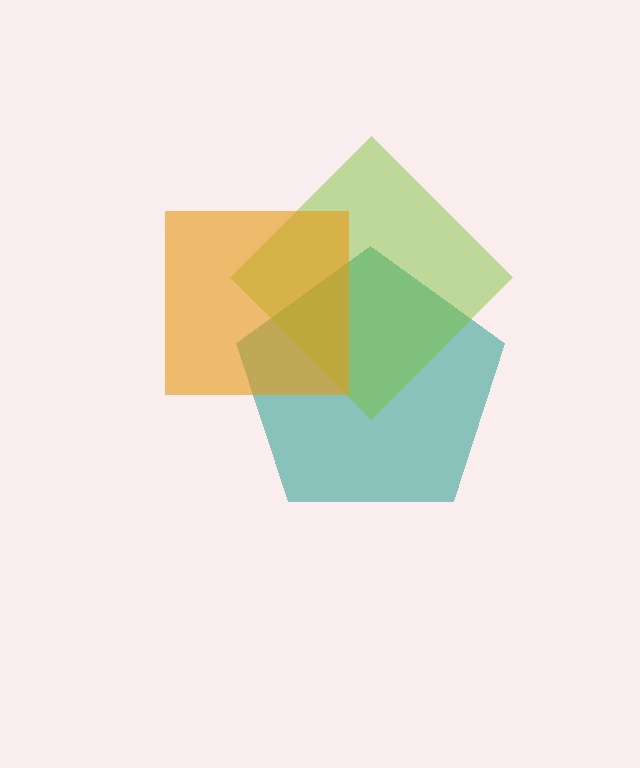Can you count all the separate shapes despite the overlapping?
Yes, there are 3 separate shapes.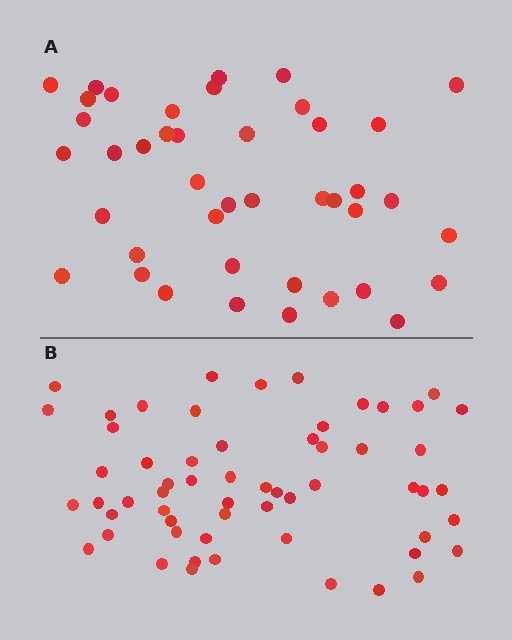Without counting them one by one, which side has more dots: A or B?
Region B (the bottom region) has more dots.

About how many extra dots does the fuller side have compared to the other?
Region B has approximately 15 more dots than region A.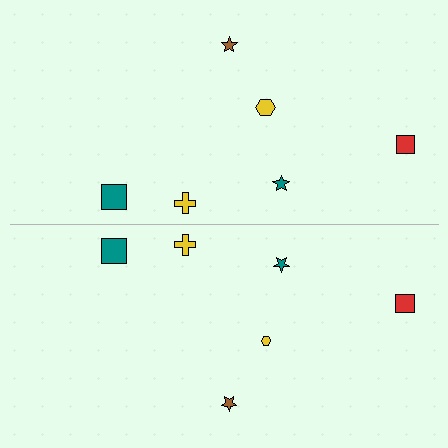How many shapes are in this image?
There are 12 shapes in this image.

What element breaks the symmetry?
The yellow hexagon on the bottom side has a different size than its mirror counterpart.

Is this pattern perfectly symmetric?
No, the pattern is not perfectly symmetric. The yellow hexagon on the bottom side has a different size than its mirror counterpart.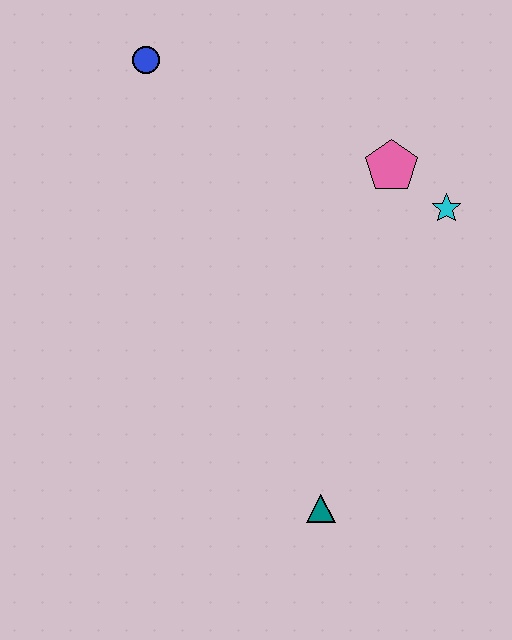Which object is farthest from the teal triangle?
The blue circle is farthest from the teal triangle.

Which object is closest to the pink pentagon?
The cyan star is closest to the pink pentagon.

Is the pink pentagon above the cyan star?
Yes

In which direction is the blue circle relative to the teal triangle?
The blue circle is above the teal triangle.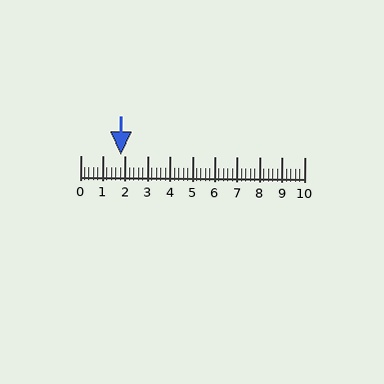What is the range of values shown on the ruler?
The ruler shows values from 0 to 10.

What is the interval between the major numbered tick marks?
The major tick marks are spaced 1 units apart.